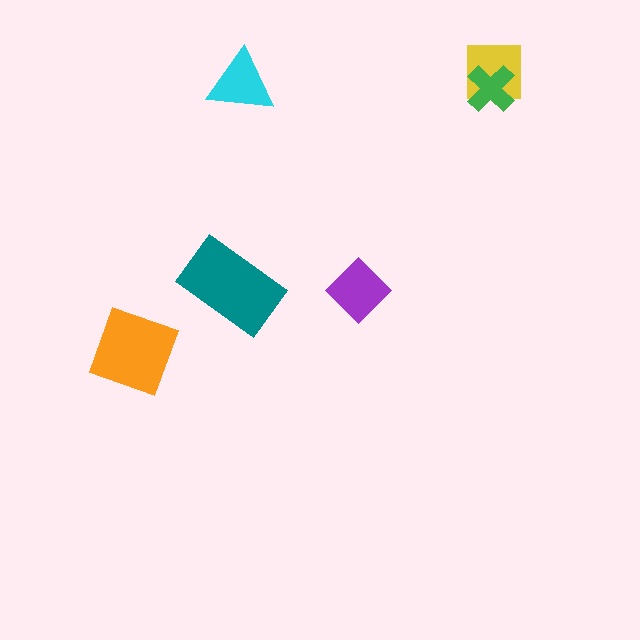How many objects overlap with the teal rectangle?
0 objects overlap with the teal rectangle.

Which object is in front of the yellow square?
The green cross is in front of the yellow square.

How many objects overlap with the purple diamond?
0 objects overlap with the purple diamond.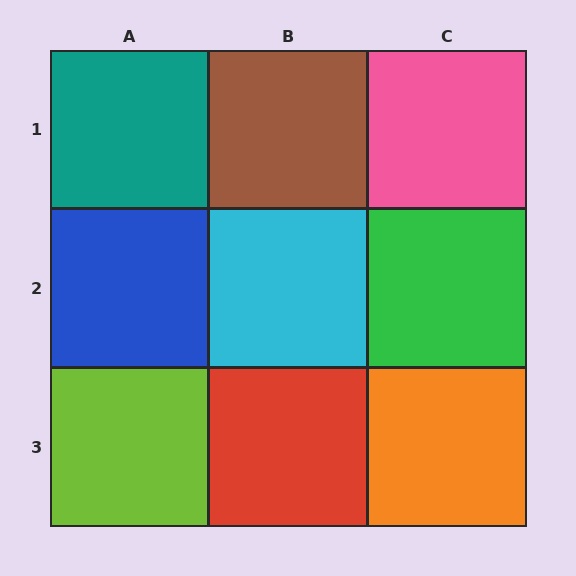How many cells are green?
1 cell is green.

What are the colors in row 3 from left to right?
Lime, red, orange.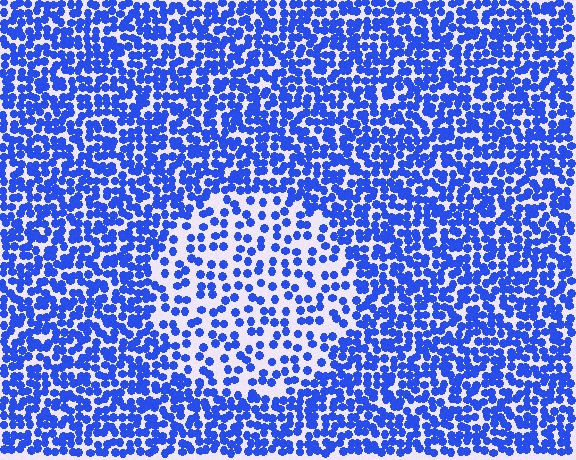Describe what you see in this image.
The image contains small blue elements arranged at two different densities. A circle-shaped region is visible where the elements are less densely packed than the surrounding area.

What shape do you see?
I see a circle.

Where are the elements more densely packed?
The elements are more densely packed outside the circle boundary.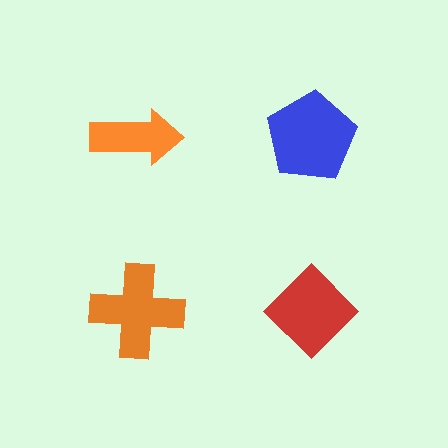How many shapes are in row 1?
2 shapes.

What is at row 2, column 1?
An orange cross.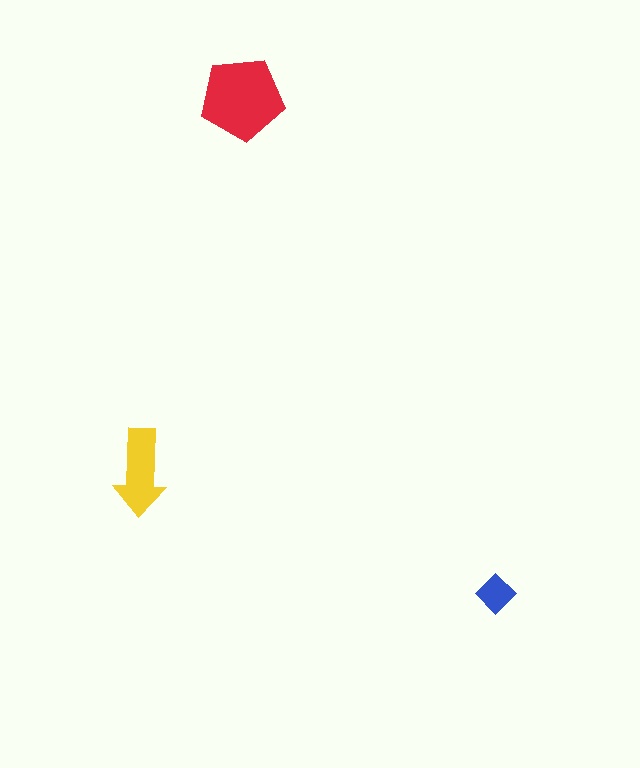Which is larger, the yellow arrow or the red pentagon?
The red pentagon.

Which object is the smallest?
The blue diamond.